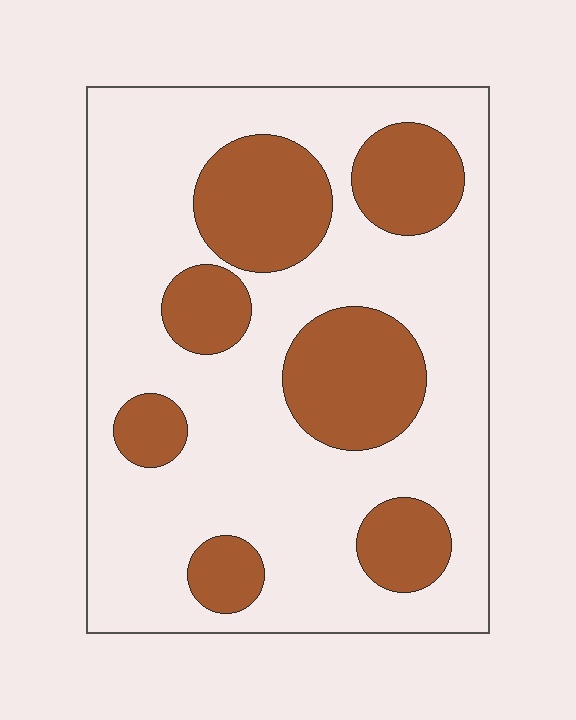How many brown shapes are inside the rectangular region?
7.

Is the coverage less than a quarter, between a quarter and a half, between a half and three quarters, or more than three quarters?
Between a quarter and a half.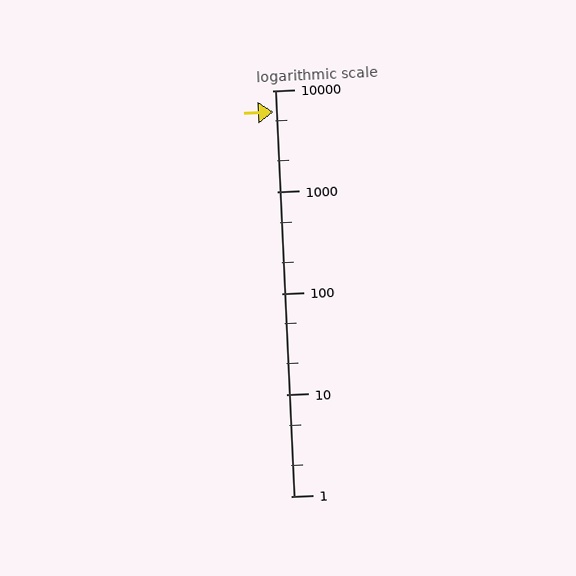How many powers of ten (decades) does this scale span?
The scale spans 4 decades, from 1 to 10000.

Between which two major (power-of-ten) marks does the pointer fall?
The pointer is between 1000 and 10000.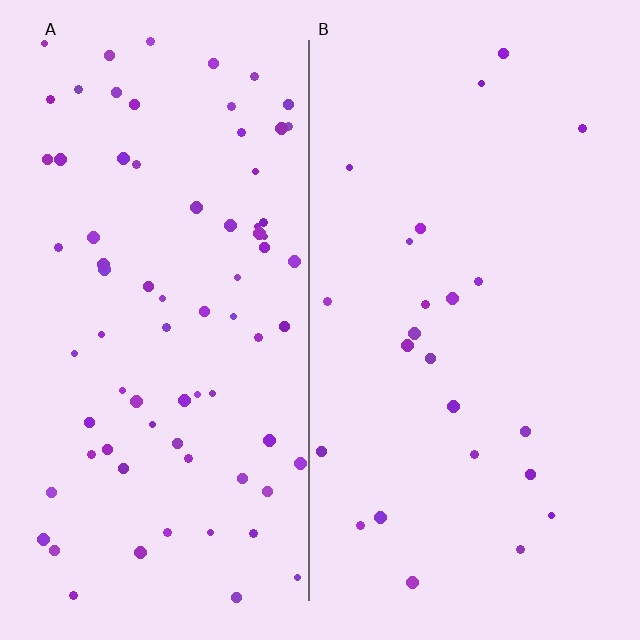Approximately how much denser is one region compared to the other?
Approximately 3.2× — region A over region B.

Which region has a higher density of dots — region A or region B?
A (the left).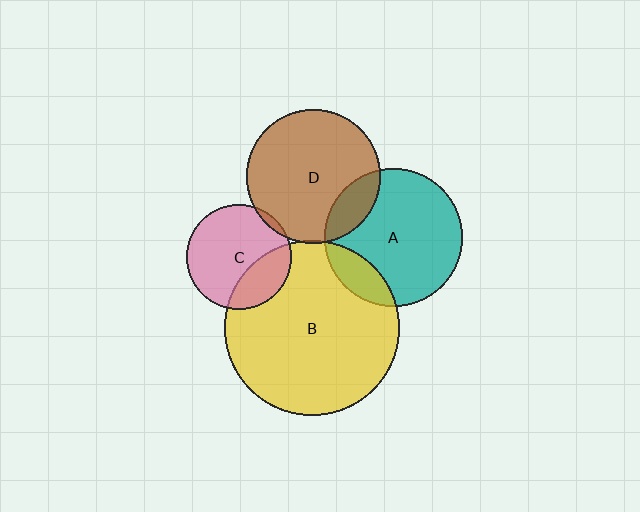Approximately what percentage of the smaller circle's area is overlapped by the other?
Approximately 15%.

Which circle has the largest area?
Circle B (yellow).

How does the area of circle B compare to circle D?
Approximately 1.7 times.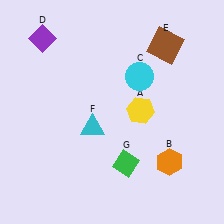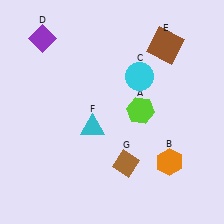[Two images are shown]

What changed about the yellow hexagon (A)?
In Image 1, A is yellow. In Image 2, it changed to lime.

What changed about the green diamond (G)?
In Image 1, G is green. In Image 2, it changed to brown.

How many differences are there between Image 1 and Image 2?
There are 2 differences between the two images.